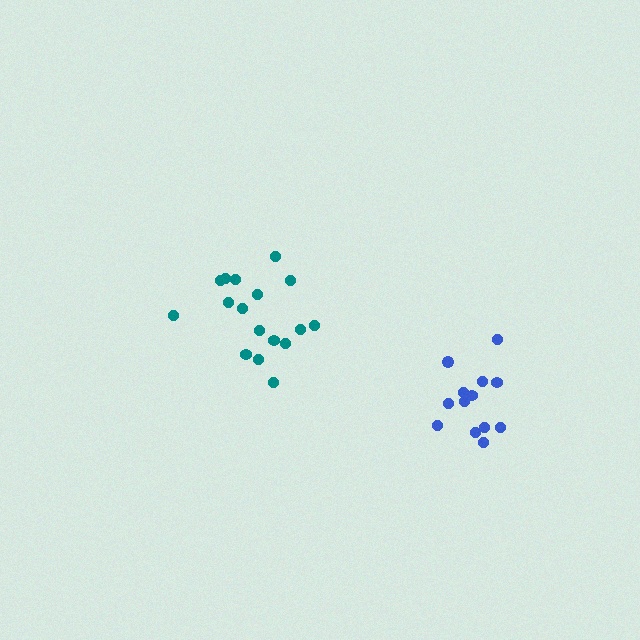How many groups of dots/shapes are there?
There are 2 groups.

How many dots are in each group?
Group 1: 17 dots, Group 2: 13 dots (30 total).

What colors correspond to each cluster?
The clusters are colored: teal, blue.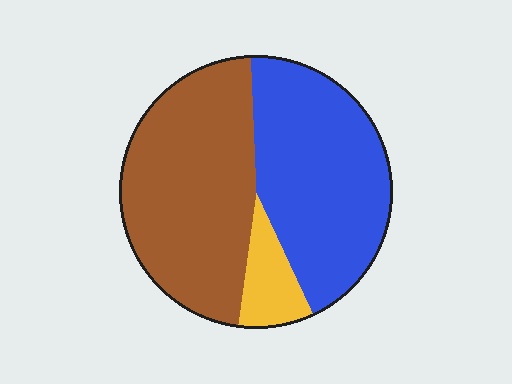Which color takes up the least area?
Yellow, at roughly 10%.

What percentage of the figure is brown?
Brown takes up between a quarter and a half of the figure.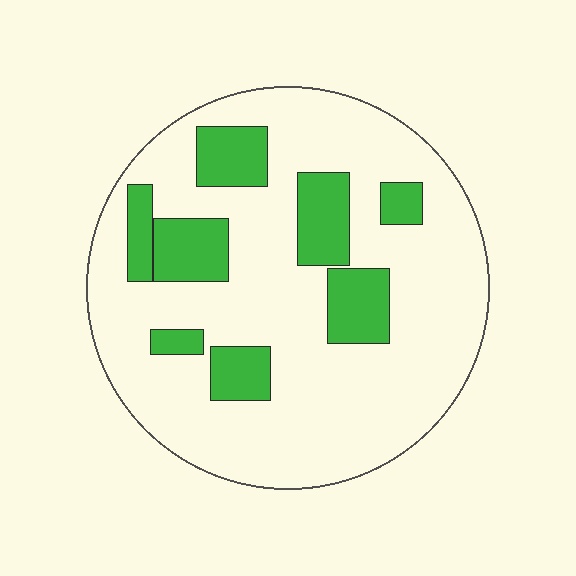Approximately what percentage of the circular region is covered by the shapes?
Approximately 20%.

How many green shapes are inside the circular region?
8.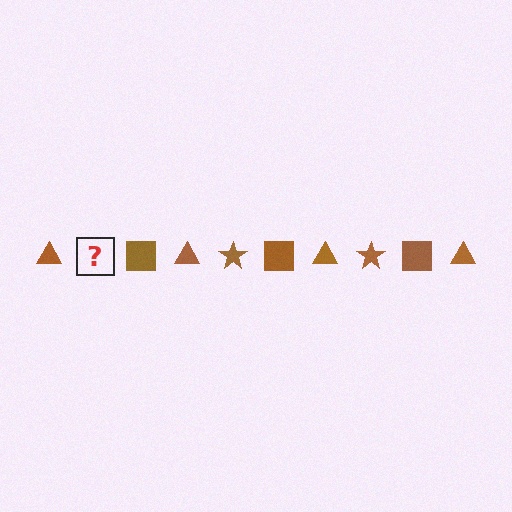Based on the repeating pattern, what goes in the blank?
The blank should be a brown star.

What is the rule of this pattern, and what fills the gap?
The rule is that the pattern cycles through triangle, star, square shapes in brown. The gap should be filled with a brown star.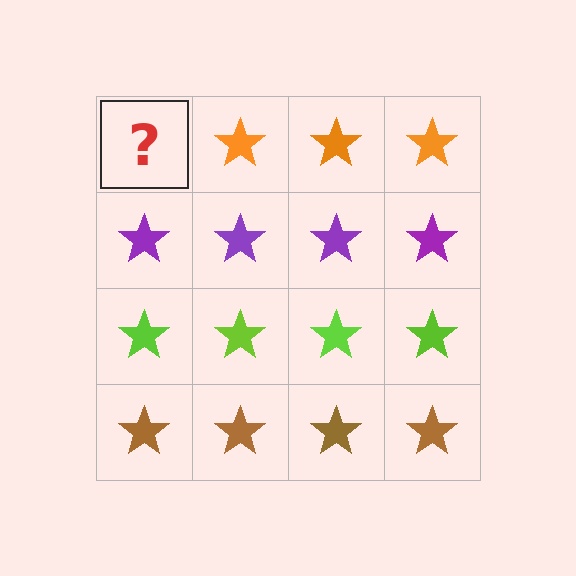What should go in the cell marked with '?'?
The missing cell should contain an orange star.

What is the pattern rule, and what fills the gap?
The rule is that each row has a consistent color. The gap should be filled with an orange star.